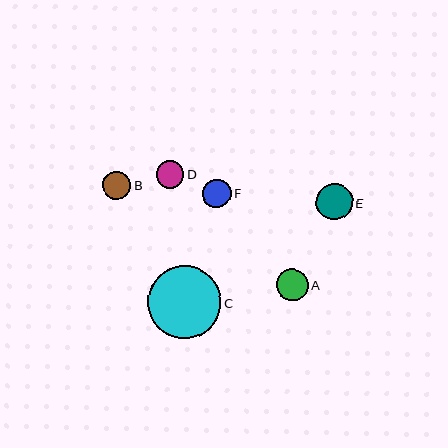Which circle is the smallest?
Circle D is the smallest with a size of approximately 27 pixels.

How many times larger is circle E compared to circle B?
Circle E is approximately 1.3 times the size of circle B.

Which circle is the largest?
Circle C is the largest with a size of approximately 74 pixels.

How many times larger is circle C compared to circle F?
Circle C is approximately 2.6 times the size of circle F.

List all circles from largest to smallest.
From largest to smallest: C, E, A, F, B, D.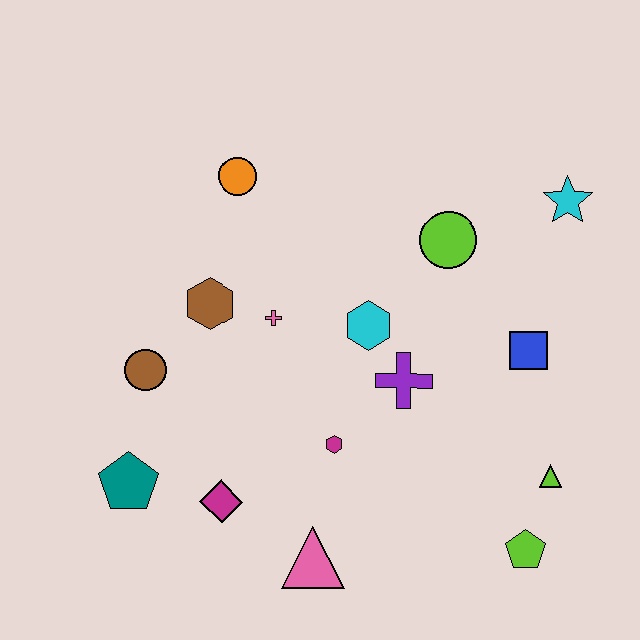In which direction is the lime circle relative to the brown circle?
The lime circle is to the right of the brown circle.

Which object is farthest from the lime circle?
The teal pentagon is farthest from the lime circle.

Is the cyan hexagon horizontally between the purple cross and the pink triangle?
Yes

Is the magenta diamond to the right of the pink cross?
No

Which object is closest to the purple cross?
The cyan hexagon is closest to the purple cross.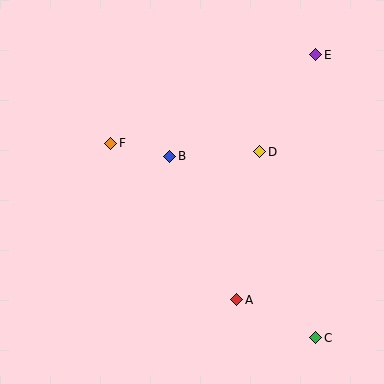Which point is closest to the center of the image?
Point B at (170, 156) is closest to the center.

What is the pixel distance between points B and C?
The distance between B and C is 233 pixels.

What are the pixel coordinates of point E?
Point E is at (316, 55).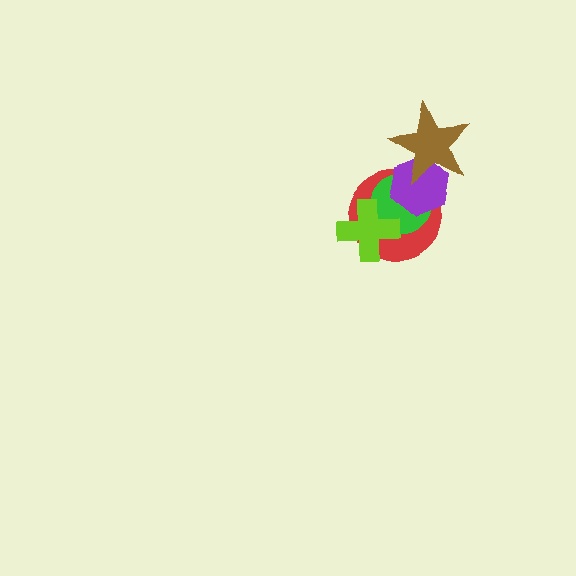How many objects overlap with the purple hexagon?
3 objects overlap with the purple hexagon.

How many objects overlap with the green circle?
4 objects overlap with the green circle.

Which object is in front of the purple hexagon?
The brown star is in front of the purple hexagon.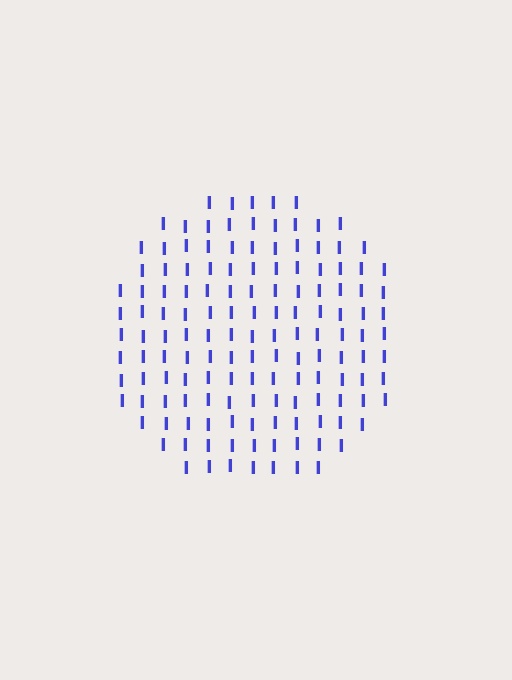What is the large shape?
The large shape is a circle.